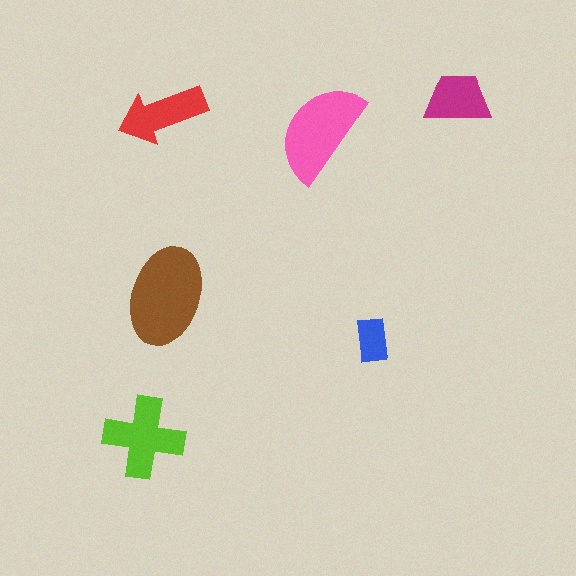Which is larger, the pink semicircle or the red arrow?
The pink semicircle.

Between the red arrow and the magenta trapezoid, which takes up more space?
The red arrow.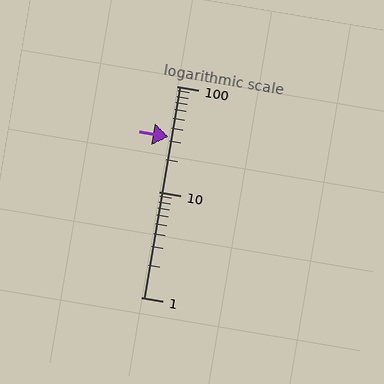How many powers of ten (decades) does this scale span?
The scale spans 2 decades, from 1 to 100.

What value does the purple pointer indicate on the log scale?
The pointer indicates approximately 33.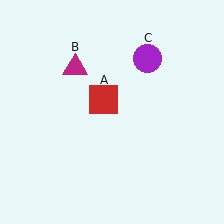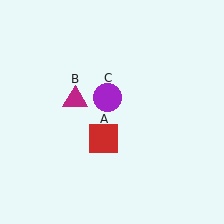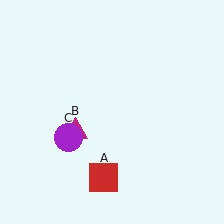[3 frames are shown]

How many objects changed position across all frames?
3 objects changed position: red square (object A), magenta triangle (object B), purple circle (object C).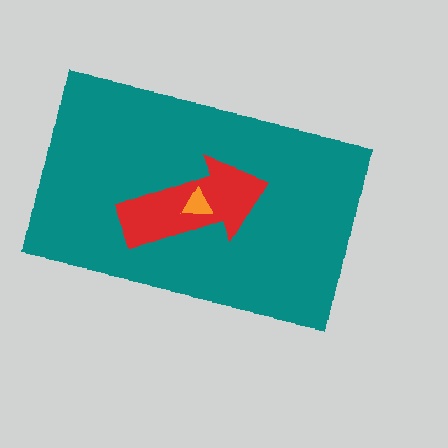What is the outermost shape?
The teal rectangle.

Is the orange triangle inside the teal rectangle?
Yes.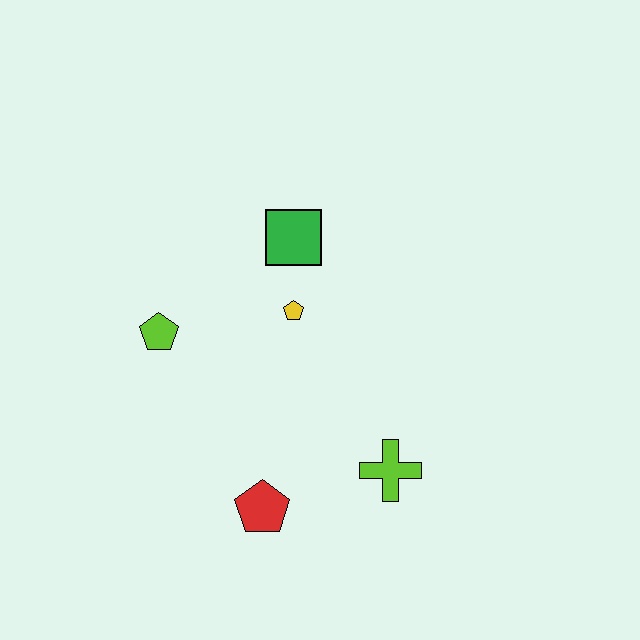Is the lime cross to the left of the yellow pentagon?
No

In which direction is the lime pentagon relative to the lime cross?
The lime pentagon is to the left of the lime cross.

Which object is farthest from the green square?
The red pentagon is farthest from the green square.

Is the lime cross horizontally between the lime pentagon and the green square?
No